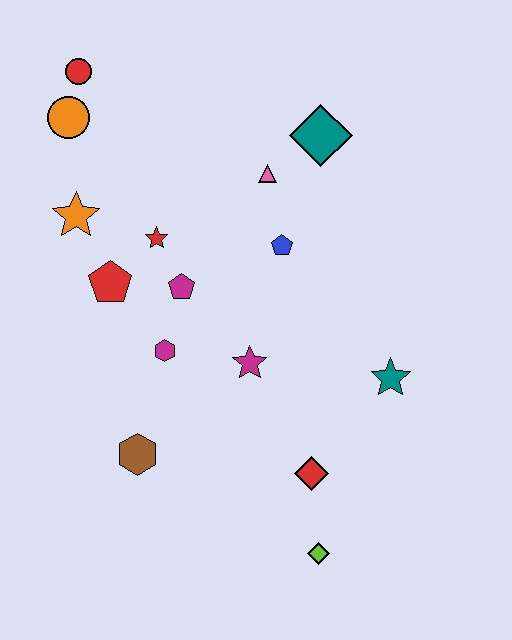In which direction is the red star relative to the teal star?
The red star is to the left of the teal star.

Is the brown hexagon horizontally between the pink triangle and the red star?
No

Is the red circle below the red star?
No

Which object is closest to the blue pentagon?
The pink triangle is closest to the blue pentagon.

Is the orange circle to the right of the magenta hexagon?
No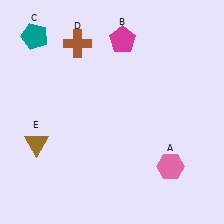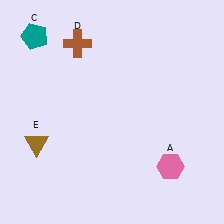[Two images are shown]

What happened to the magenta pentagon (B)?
The magenta pentagon (B) was removed in Image 2. It was in the top-right area of Image 1.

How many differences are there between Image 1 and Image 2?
There is 1 difference between the two images.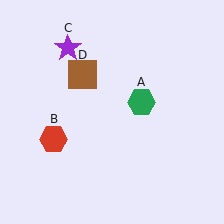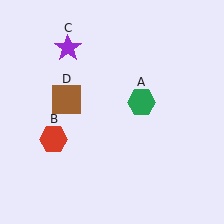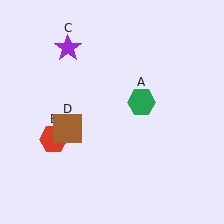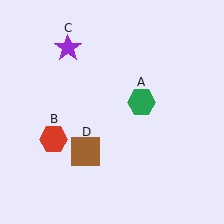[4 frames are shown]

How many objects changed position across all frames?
1 object changed position: brown square (object D).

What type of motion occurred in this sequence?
The brown square (object D) rotated counterclockwise around the center of the scene.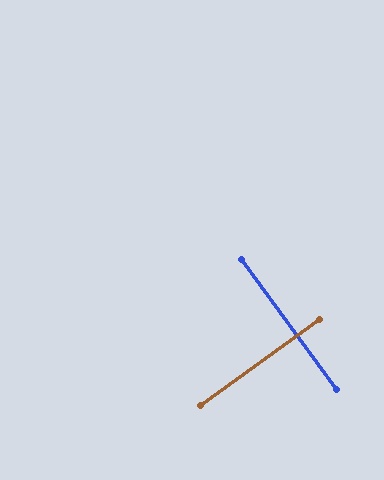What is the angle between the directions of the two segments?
Approximately 90 degrees.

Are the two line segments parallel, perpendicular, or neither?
Perpendicular — they meet at approximately 90°.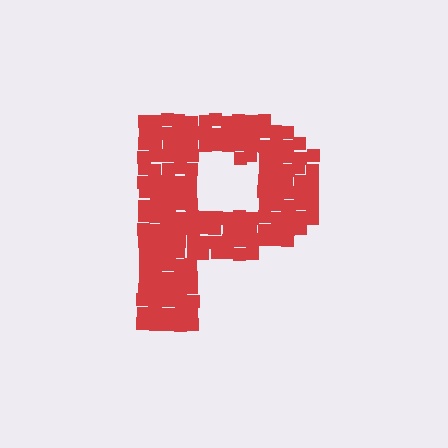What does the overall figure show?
The overall figure shows the letter P.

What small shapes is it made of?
It is made of small squares.